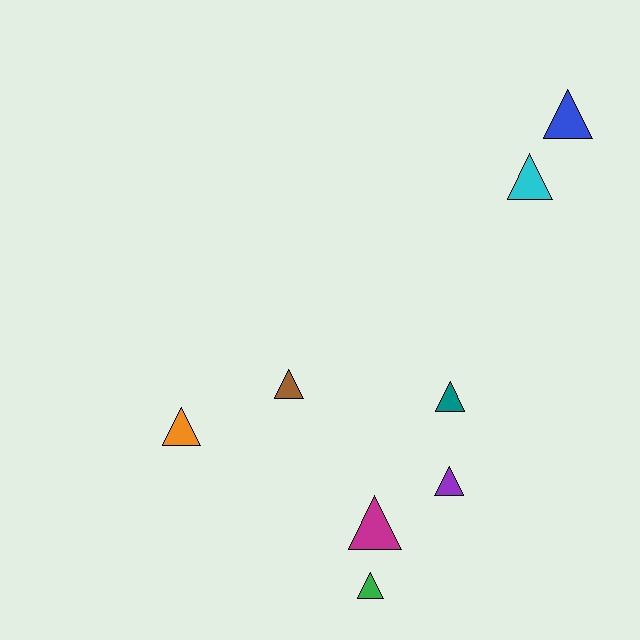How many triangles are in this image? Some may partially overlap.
There are 8 triangles.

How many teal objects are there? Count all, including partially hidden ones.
There is 1 teal object.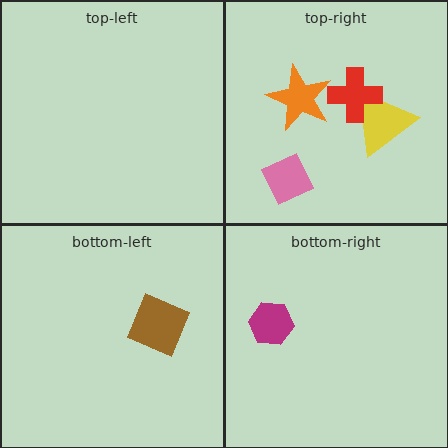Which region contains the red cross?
The top-right region.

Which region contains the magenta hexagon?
The bottom-right region.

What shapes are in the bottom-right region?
The magenta hexagon.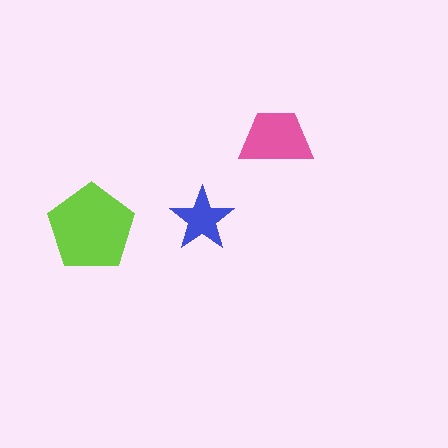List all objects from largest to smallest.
The lime pentagon, the pink trapezoid, the blue star.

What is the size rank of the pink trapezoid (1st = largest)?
2nd.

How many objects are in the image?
There are 3 objects in the image.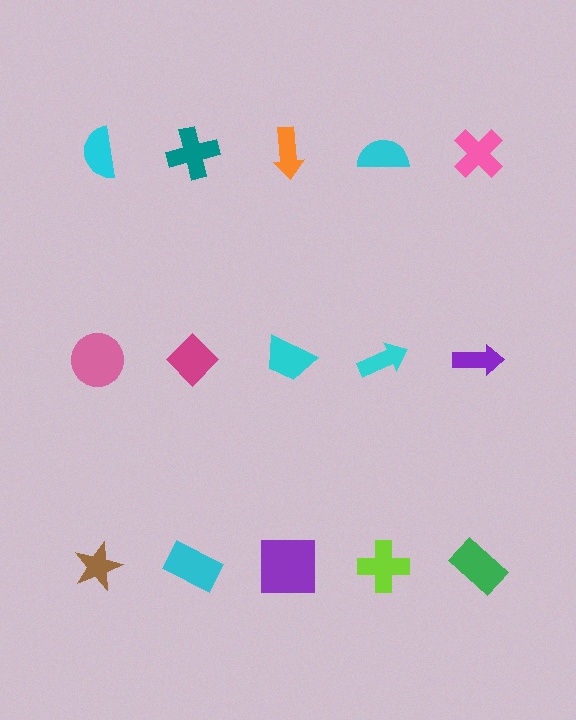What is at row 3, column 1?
A brown star.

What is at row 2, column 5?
A purple arrow.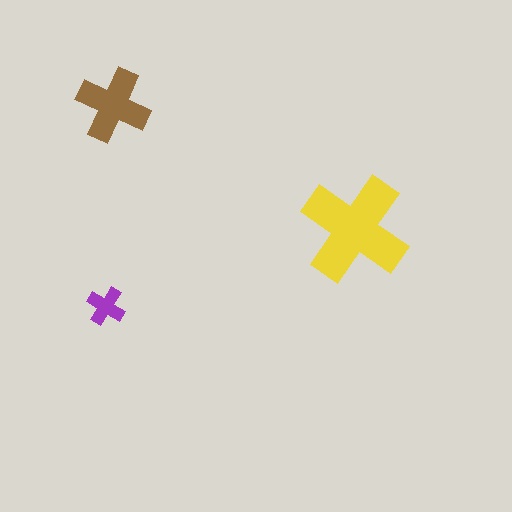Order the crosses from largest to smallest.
the yellow one, the brown one, the purple one.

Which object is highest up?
The brown cross is topmost.